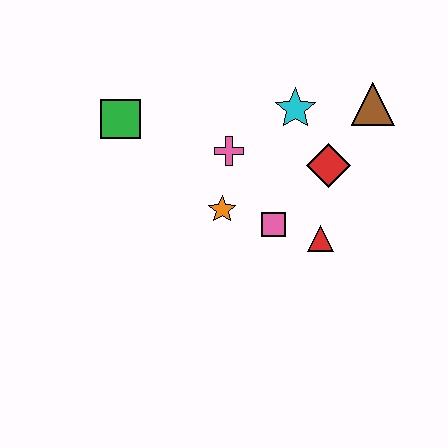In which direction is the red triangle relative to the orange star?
The red triangle is to the right of the orange star.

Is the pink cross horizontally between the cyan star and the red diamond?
No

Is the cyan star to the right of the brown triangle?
No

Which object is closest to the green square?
The pink cross is closest to the green square.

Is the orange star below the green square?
Yes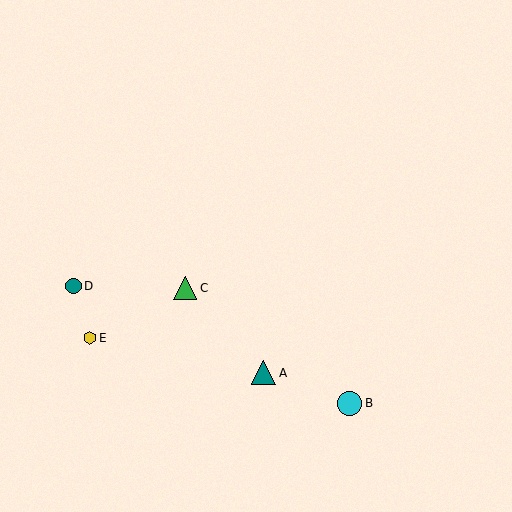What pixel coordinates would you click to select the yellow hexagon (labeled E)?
Click at (90, 338) to select the yellow hexagon E.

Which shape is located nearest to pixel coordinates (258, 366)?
The teal triangle (labeled A) at (264, 373) is nearest to that location.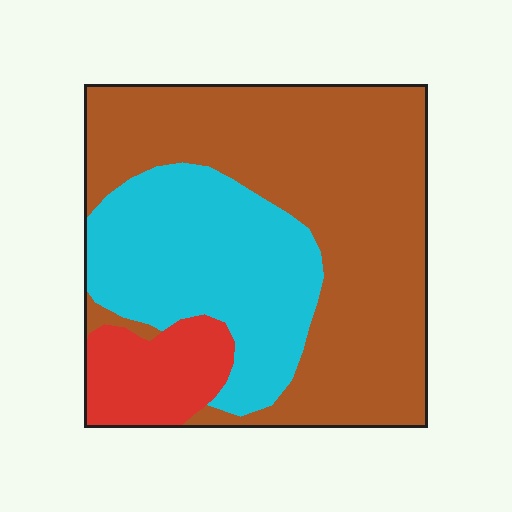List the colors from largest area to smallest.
From largest to smallest: brown, cyan, red.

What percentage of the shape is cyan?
Cyan covers 31% of the shape.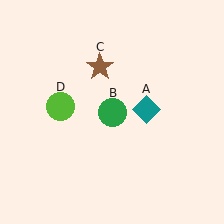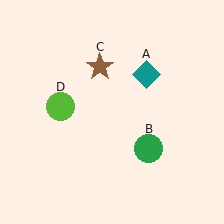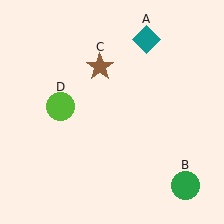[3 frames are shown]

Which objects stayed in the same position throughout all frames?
Brown star (object C) and lime circle (object D) remained stationary.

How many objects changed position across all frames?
2 objects changed position: teal diamond (object A), green circle (object B).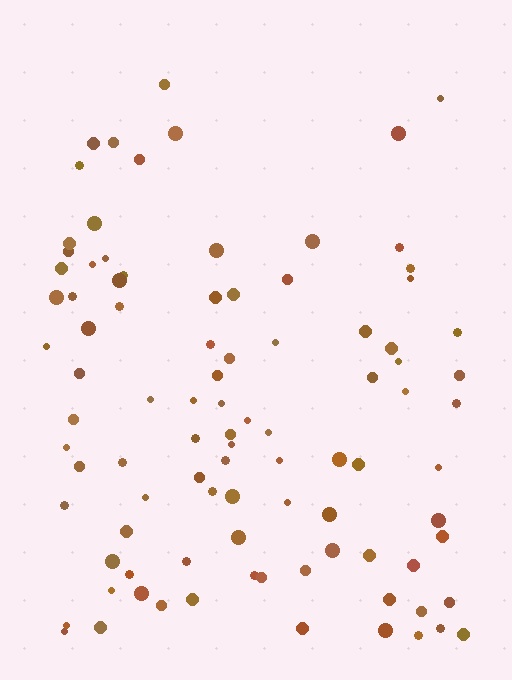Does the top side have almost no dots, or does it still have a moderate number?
Still a moderate number, just noticeably fewer than the bottom.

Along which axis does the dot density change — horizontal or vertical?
Vertical.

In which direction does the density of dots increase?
From top to bottom, with the bottom side densest.